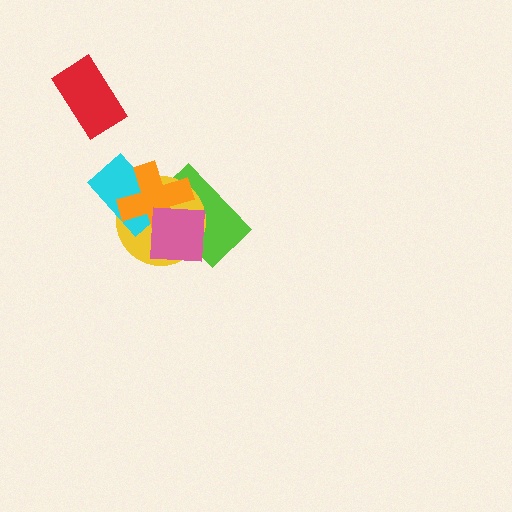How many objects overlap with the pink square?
3 objects overlap with the pink square.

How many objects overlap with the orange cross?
4 objects overlap with the orange cross.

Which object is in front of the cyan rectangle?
The orange cross is in front of the cyan rectangle.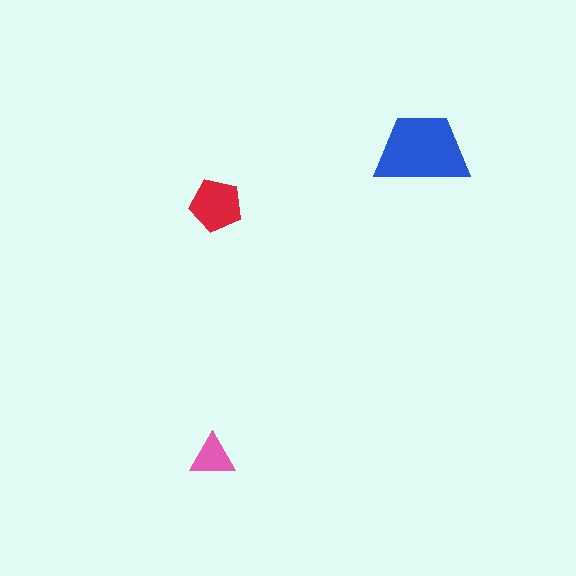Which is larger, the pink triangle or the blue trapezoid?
The blue trapezoid.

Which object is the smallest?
The pink triangle.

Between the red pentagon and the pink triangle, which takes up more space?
The red pentagon.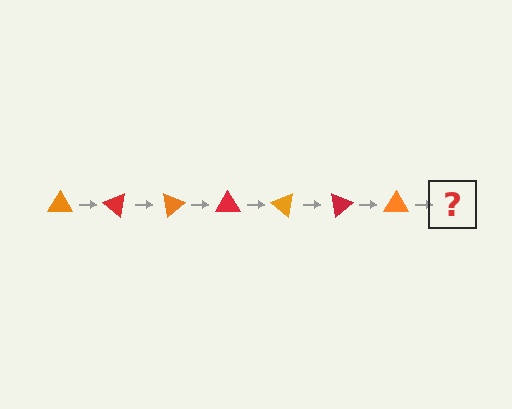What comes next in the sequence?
The next element should be a red triangle, rotated 280 degrees from the start.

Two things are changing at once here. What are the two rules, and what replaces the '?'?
The two rules are that it rotates 40 degrees each step and the color cycles through orange and red. The '?' should be a red triangle, rotated 280 degrees from the start.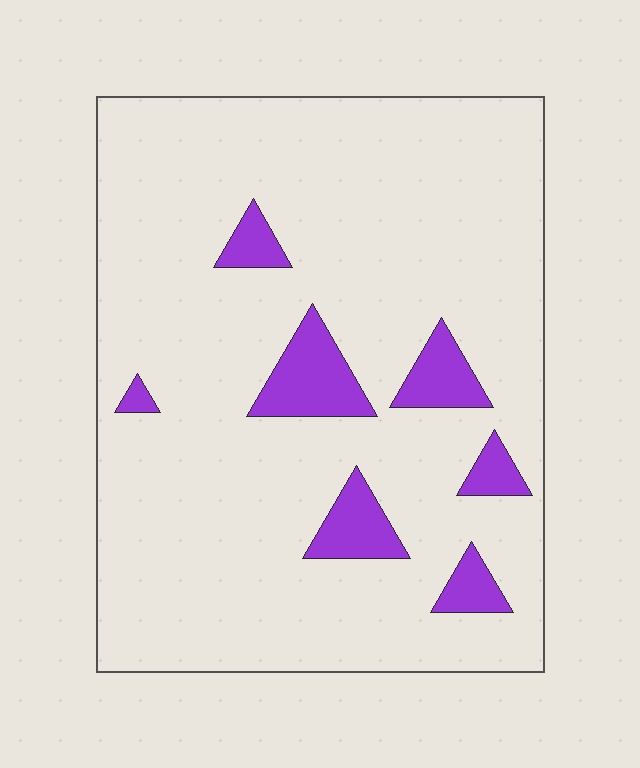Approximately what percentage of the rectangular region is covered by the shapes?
Approximately 10%.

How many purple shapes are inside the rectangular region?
7.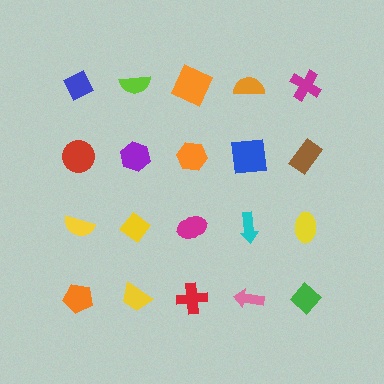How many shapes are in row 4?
5 shapes.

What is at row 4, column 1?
An orange pentagon.